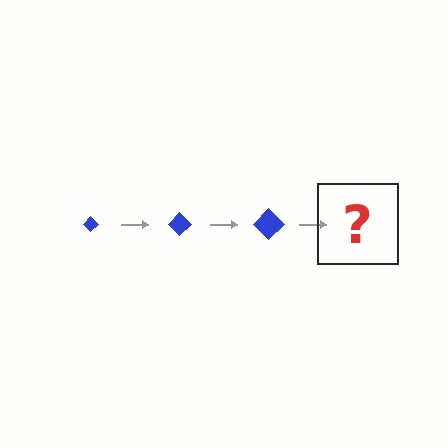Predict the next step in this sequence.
The next step is a blue diamond, larger than the previous one.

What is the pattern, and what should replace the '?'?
The pattern is that the diamond gets progressively larger each step. The '?' should be a blue diamond, larger than the previous one.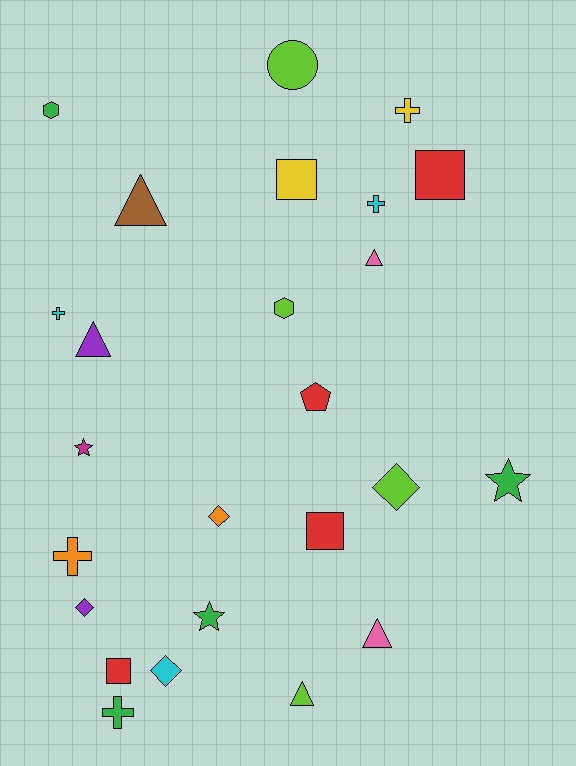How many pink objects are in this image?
There are 2 pink objects.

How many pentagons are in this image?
There is 1 pentagon.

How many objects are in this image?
There are 25 objects.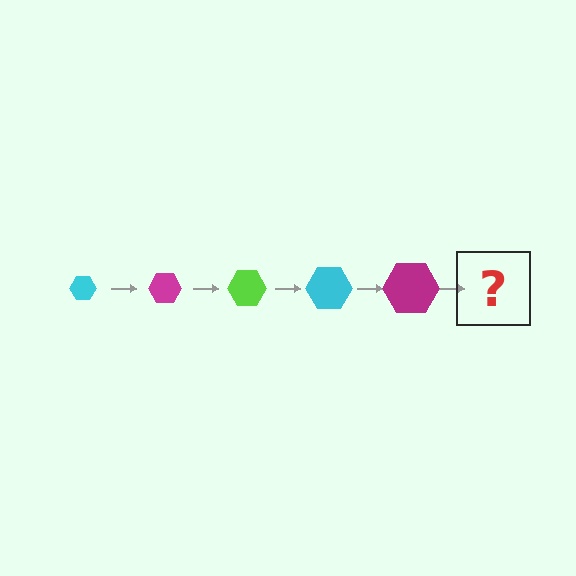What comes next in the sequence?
The next element should be a lime hexagon, larger than the previous one.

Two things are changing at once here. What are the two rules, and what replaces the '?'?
The two rules are that the hexagon grows larger each step and the color cycles through cyan, magenta, and lime. The '?' should be a lime hexagon, larger than the previous one.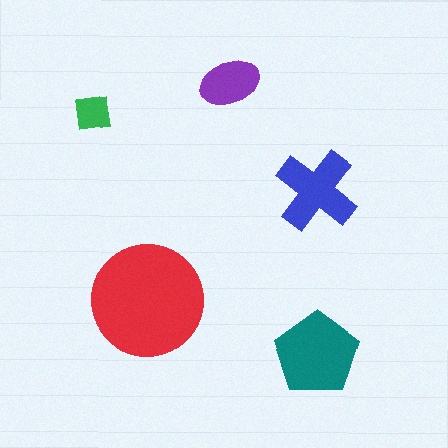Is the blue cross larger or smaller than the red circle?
Smaller.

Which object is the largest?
The red circle.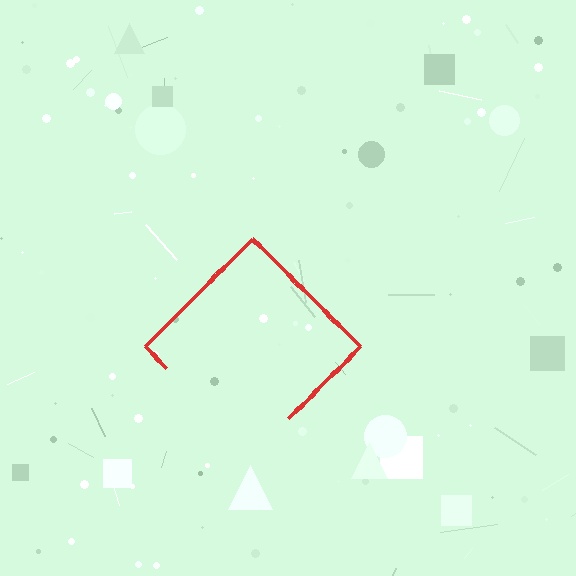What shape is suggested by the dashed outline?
The dashed outline suggests a diamond.